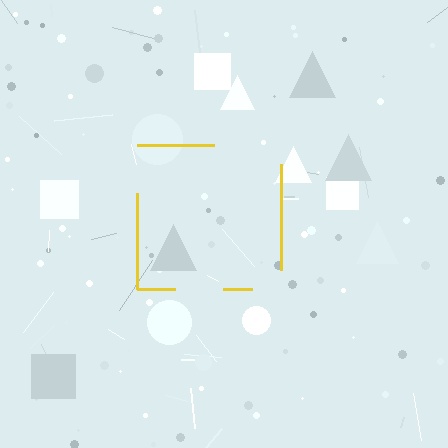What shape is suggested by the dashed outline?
The dashed outline suggests a square.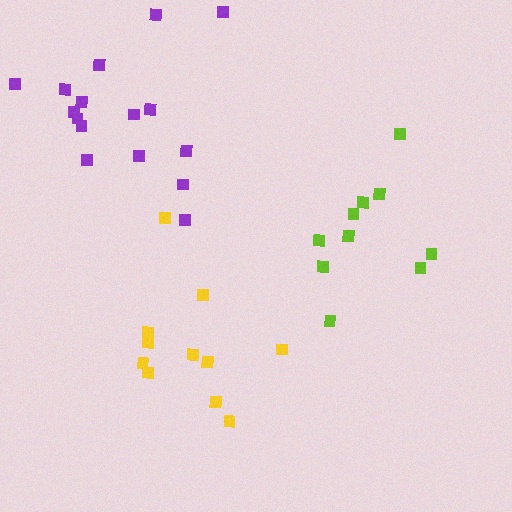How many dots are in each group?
Group 1: 10 dots, Group 2: 16 dots, Group 3: 11 dots (37 total).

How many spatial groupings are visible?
There are 3 spatial groupings.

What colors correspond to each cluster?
The clusters are colored: lime, purple, yellow.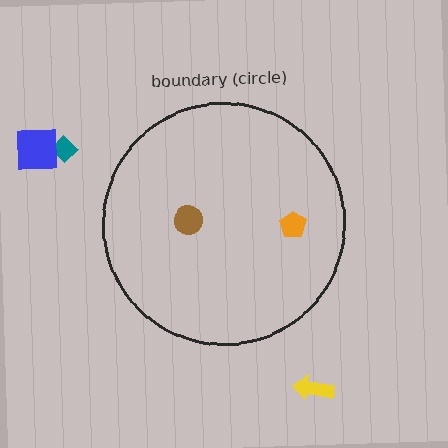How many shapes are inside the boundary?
2 inside, 3 outside.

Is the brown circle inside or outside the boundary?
Inside.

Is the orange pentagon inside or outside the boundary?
Inside.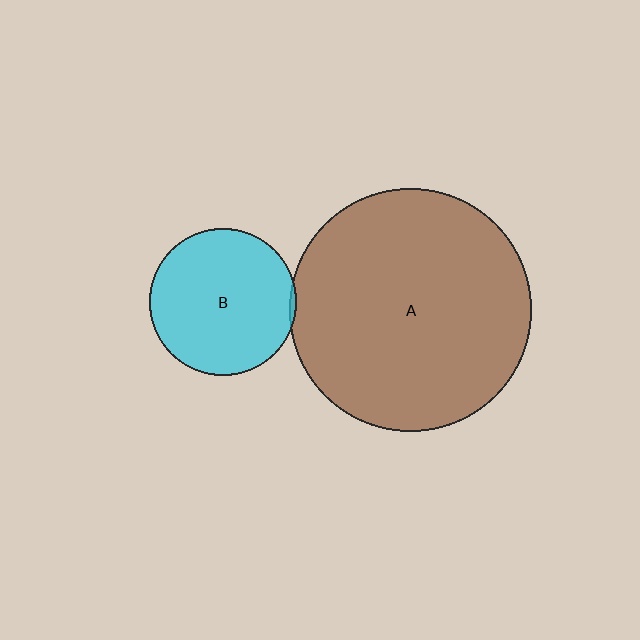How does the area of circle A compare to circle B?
Approximately 2.7 times.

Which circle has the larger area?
Circle A (brown).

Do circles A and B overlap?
Yes.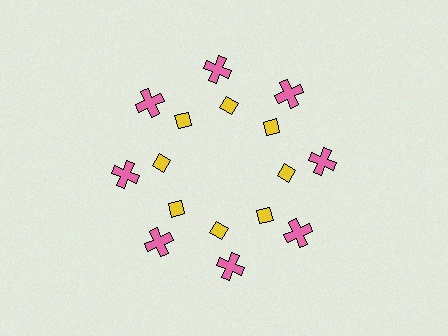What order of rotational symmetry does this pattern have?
This pattern has 8-fold rotational symmetry.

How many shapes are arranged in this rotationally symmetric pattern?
There are 16 shapes, arranged in 8 groups of 2.